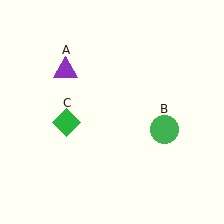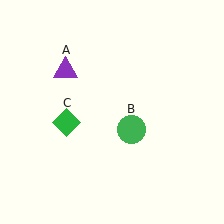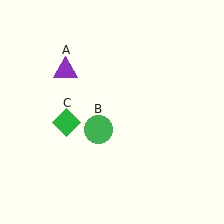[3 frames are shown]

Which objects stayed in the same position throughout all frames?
Purple triangle (object A) and green diamond (object C) remained stationary.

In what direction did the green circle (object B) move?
The green circle (object B) moved left.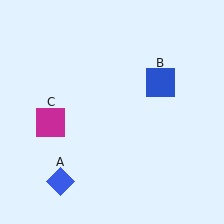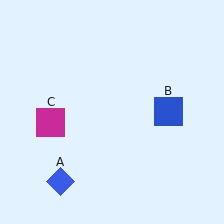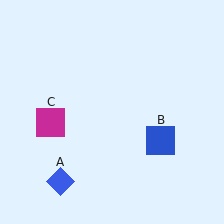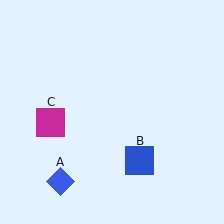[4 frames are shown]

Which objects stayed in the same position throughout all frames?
Blue diamond (object A) and magenta square (object C) remained stationary.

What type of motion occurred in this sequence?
The blue square (object B) rotated clockwise around the center of the scene.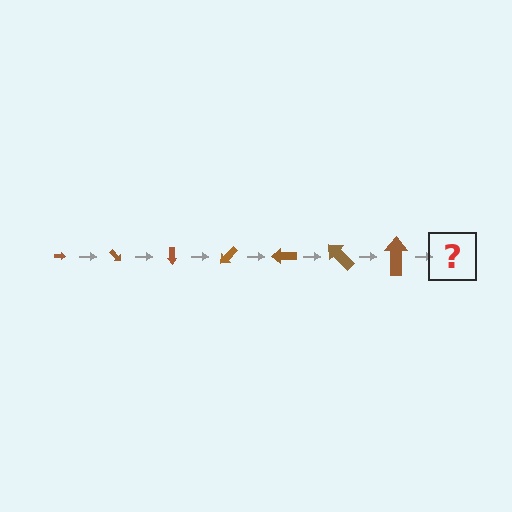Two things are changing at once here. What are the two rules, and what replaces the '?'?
The two rules are that the arrow grows larger each step and it rotates 45 degrees each step. The '?' should be an arrow, larger than the previous one and rotated 315 degrees from the start.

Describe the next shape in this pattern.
It should be an arrow, larger than the previous one and rotated 315 degrees from the start.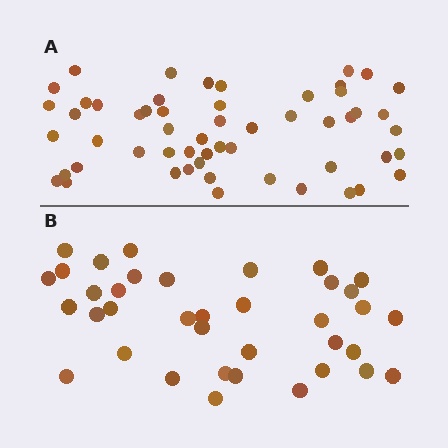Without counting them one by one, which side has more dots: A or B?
Region A (the top region) has more dots.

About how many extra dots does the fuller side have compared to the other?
Region A has approximately 20 more dots than region B.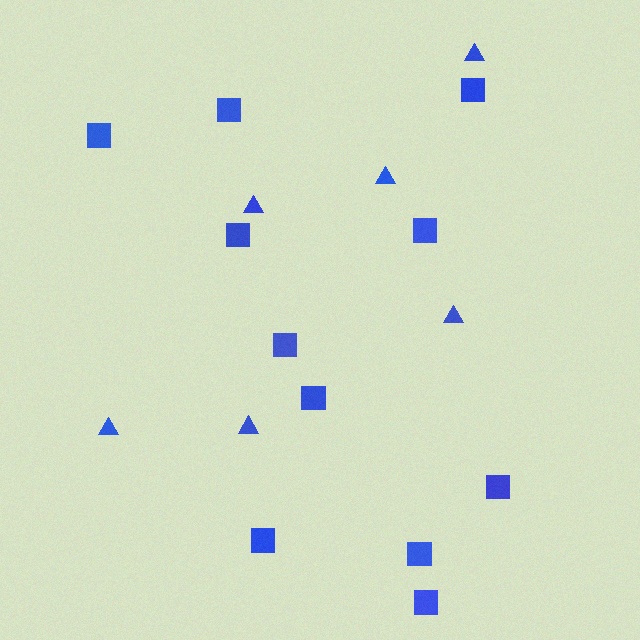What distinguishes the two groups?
There are 2 groups: one group of triangles (6) and one group of squares (11).